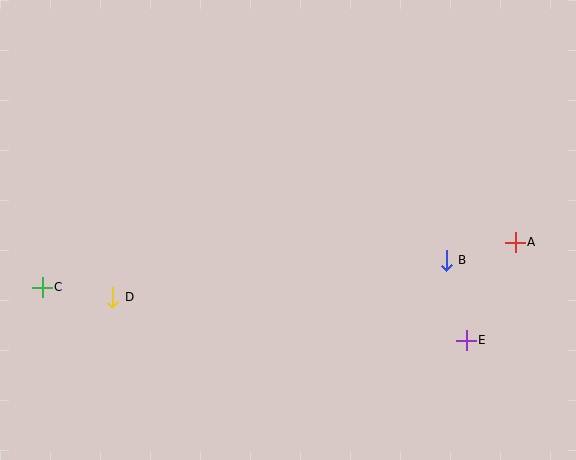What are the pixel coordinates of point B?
Point B is at (446, 260).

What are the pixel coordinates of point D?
Point D is at (113, 297).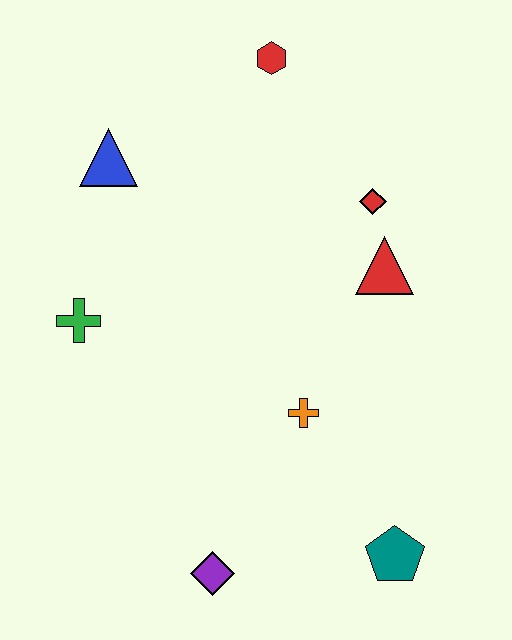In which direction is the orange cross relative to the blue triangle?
The orange cross is below the blue triangle.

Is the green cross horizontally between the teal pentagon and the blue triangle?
No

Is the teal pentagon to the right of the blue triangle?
Yes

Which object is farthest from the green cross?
The teal pentagon is farthest from the green cross.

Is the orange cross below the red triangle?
Yes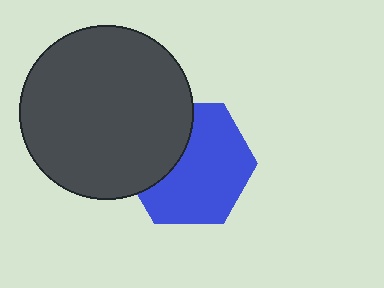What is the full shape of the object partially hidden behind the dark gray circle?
The partially hidden object is a blue hexagon.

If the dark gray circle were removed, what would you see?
You would see the complete blue hexagon.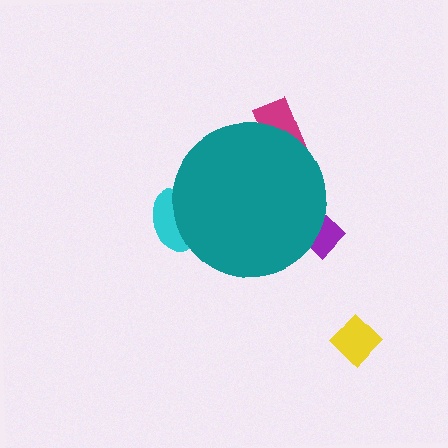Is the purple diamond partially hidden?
Yes, the purple diamond is partially hidden behind the teal circle.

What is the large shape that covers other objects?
A teal circle.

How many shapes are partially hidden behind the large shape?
3 shapes are partially hidden.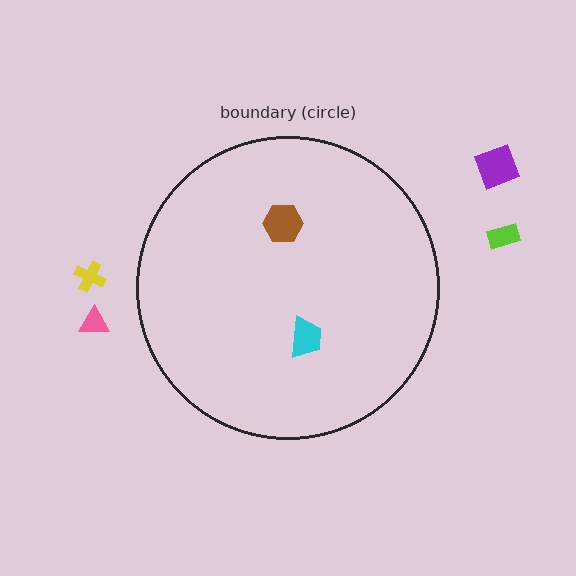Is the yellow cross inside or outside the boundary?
Outside.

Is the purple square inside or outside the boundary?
Outside.